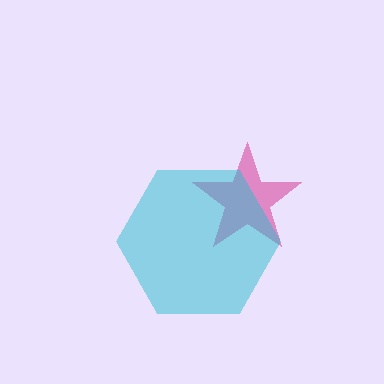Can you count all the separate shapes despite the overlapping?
Yes, there are 2 separate shapes.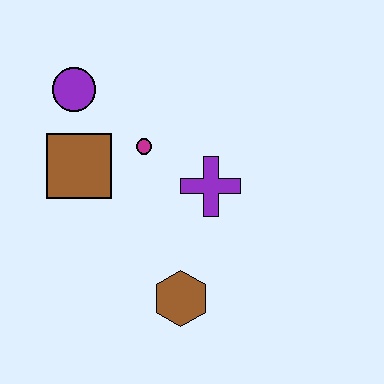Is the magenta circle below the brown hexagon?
No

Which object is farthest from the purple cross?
The purple circle is farthest from the purple cross.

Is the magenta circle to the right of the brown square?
Yes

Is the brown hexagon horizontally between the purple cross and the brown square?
Yes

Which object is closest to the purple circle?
The brown square is closest to the purple circle.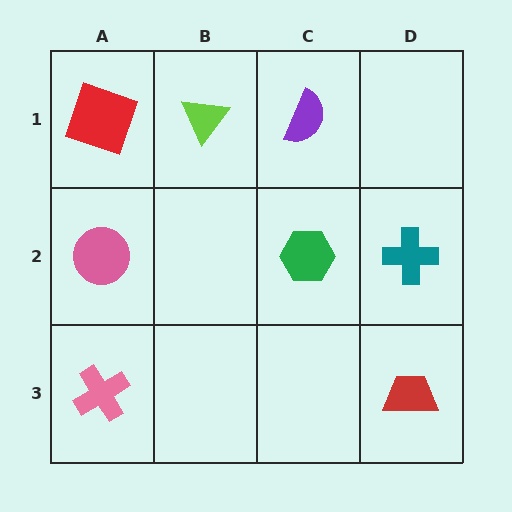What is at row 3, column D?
A red trapezoid.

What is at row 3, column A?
A pink cross.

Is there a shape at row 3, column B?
No, that cell is empty.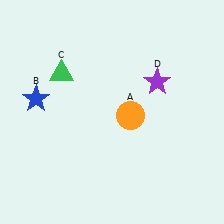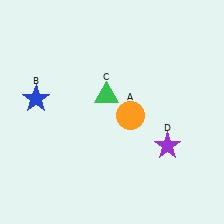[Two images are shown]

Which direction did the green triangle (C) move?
The green triangle (C) moved right.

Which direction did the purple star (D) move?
The purple star (D) moved down.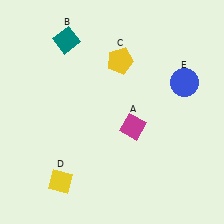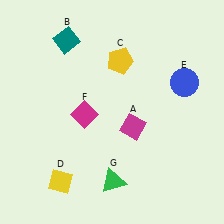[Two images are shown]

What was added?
A magenta diamond (F), a green triangle (G) were added in Image 2.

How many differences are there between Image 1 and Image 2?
There are 2 differences between the two images.